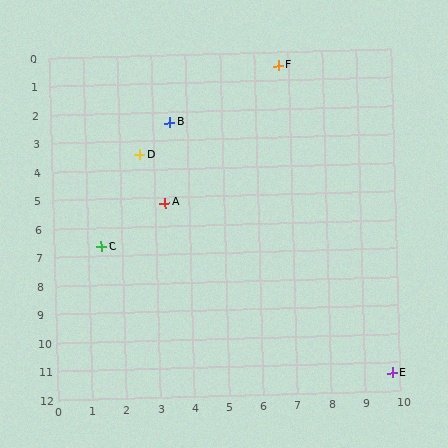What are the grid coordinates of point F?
Point F is at approximately (6.7, 0.5).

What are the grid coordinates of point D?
Point D is at approximately (2.6, 3.5).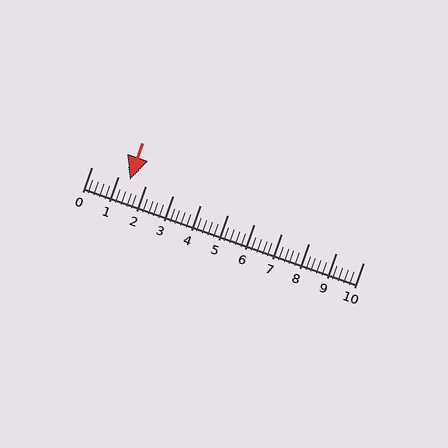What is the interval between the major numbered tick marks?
The major tick marks are spaced 1 units apart.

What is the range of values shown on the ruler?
The ruler shows values from 0 to 10.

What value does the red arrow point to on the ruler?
The red arrow points to approximately 1.4.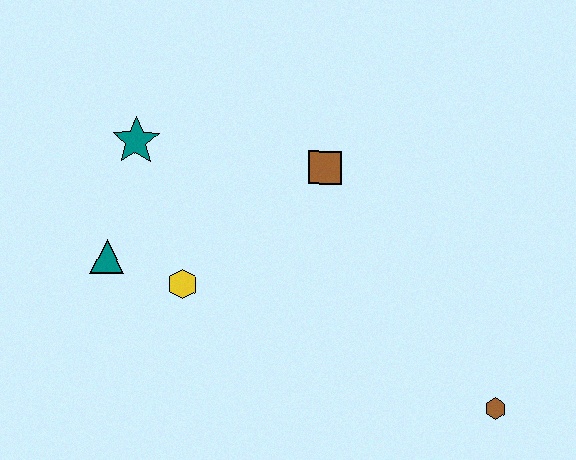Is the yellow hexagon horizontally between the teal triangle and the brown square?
Yes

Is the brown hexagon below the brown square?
Yes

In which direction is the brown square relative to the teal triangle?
The brown square is to the right of the teal triangle.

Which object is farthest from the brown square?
The brown hexagon is farthest from the brown square.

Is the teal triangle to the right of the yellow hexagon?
No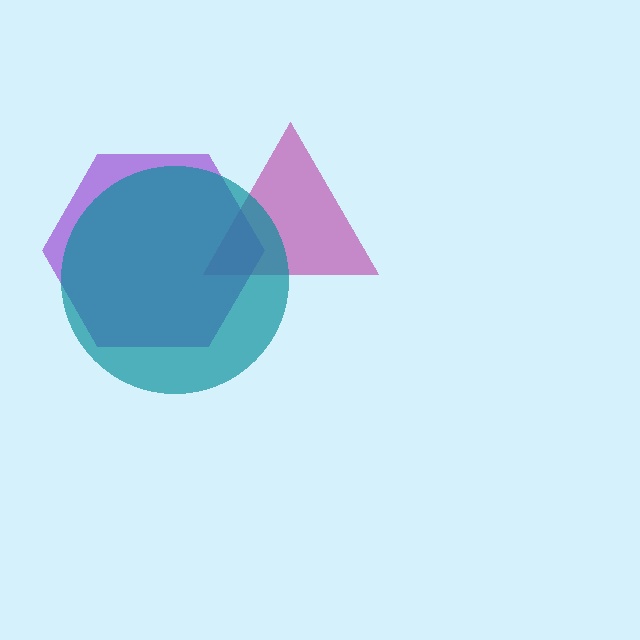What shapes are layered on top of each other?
The layered shapes are: a magenta triangle, a purple hexagon, a teal circle.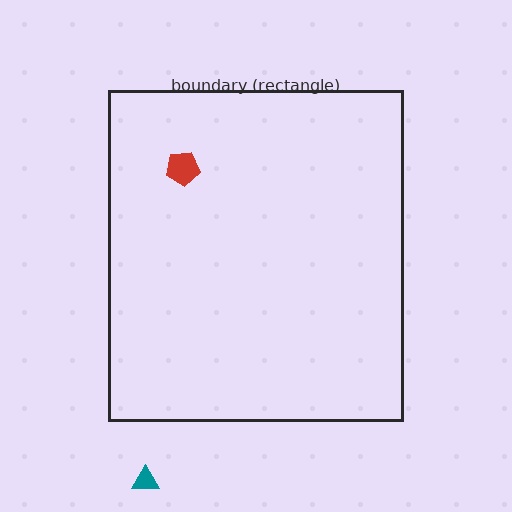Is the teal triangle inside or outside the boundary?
Outside.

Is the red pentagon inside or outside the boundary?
Inside.